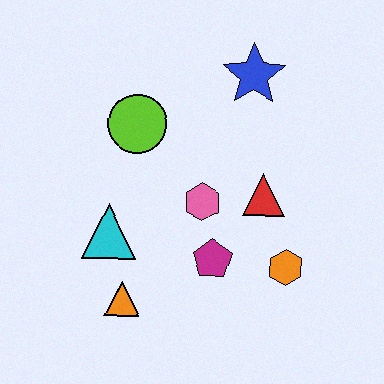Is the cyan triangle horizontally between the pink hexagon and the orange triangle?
No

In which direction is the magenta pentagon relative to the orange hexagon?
The magenta pentagon is to the left of the orange hexagon.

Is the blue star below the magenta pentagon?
No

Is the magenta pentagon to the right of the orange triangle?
Yes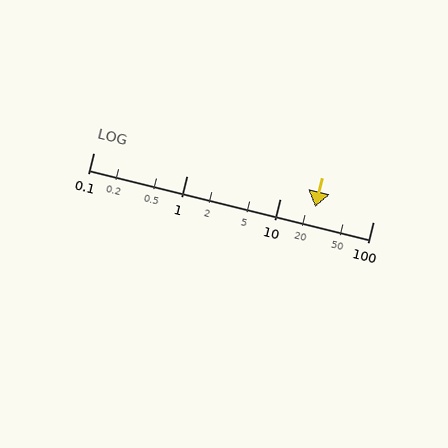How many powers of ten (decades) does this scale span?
The scale spans 3 decades, from 0.1 to 100.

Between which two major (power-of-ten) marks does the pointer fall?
The pointer is between 10 and 100.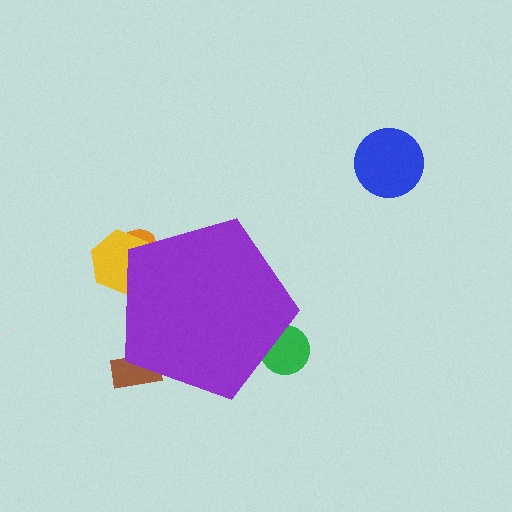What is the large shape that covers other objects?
A purple pentagon.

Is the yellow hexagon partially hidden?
Yes, the yellow hexagon is partially hidden behind the purple pentagon.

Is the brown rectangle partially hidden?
Yes, the brown rectangle is partially hidden behind the purple pentagon.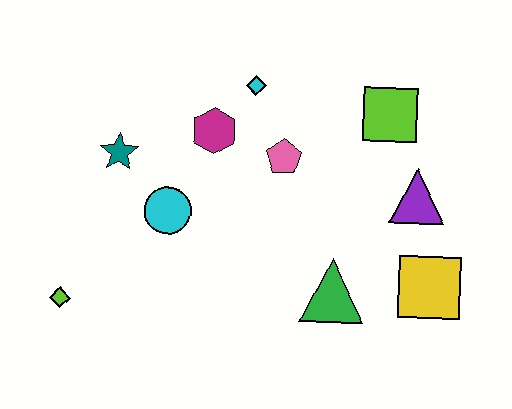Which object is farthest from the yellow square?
The lime diamond is farthest from the yellow square.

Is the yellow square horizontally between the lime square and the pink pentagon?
No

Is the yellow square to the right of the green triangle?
Yes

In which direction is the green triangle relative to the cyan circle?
The green triangle is to the right of the cyan circle.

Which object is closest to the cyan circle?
The teal star is closest to the cyan circle.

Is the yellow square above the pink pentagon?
No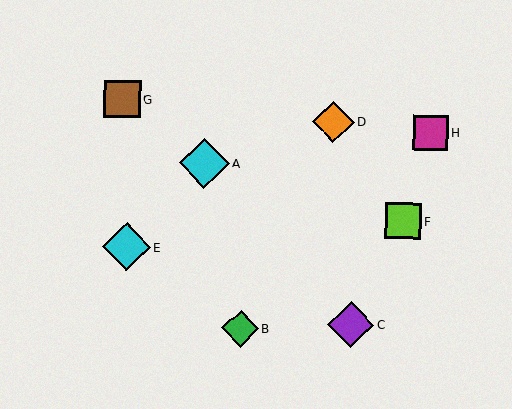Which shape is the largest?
The cyan diamond (labeled A) is the largest.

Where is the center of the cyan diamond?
The center of the cyan diamond is at (127, 247).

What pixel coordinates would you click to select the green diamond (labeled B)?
Click at (240, 328) to select the green diamond B.